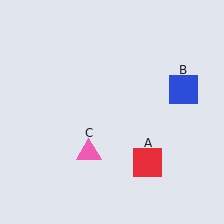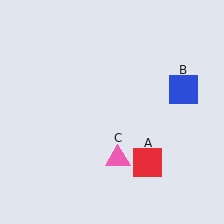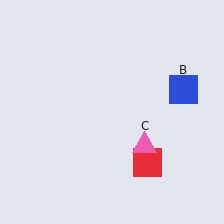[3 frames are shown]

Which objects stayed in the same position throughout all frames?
Red square (object A) and blue square (object B) remained stationary.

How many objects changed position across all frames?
1 object changed position: pink triangle (object C).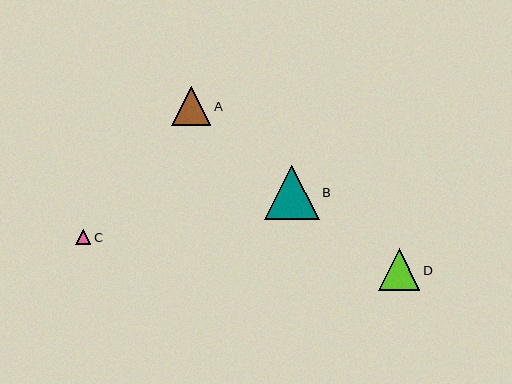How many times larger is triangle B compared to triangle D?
Triangle B is approximately 1.3 times the size of triangle D.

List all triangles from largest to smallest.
From largest to smallest: B, D, A, C.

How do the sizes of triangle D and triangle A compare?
Triangle D and triangle A are approximately the same size.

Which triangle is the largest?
Triangle B is the largest with a size of approximately 54 pixels.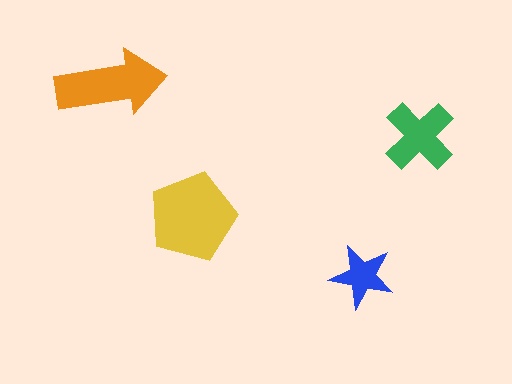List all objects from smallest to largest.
The blue star, the green cross, the orange arrow, the yellow pentagon.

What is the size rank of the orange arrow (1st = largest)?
2nd.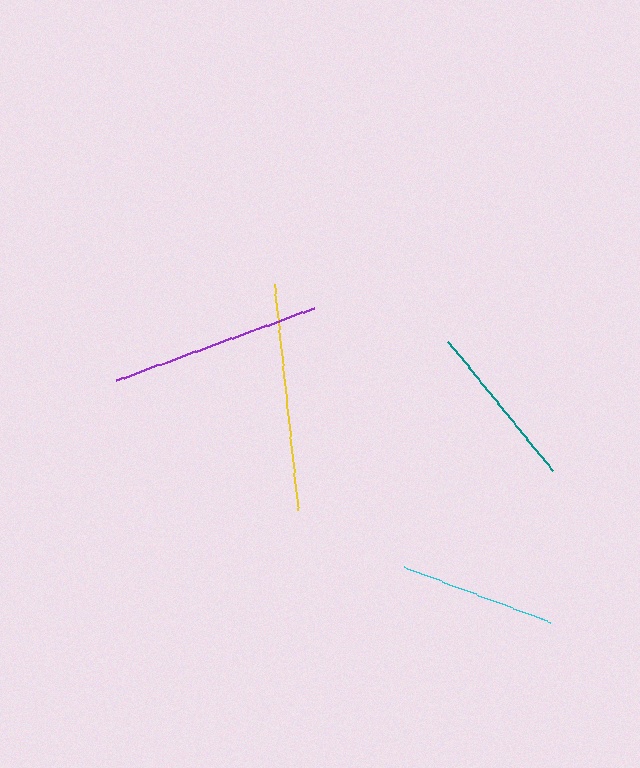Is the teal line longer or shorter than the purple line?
The purple line is longer than the teal line.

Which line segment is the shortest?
The cyan line is the shortest at approximately 157 pixels.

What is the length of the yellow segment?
The yellow segment is approximately 227 pixels long.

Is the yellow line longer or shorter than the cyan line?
The yellow line is longer than the cyan line.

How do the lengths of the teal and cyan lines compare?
The teal and cyan lines are approximately the same length.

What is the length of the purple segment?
The purple segment is approximately 210 pixels long.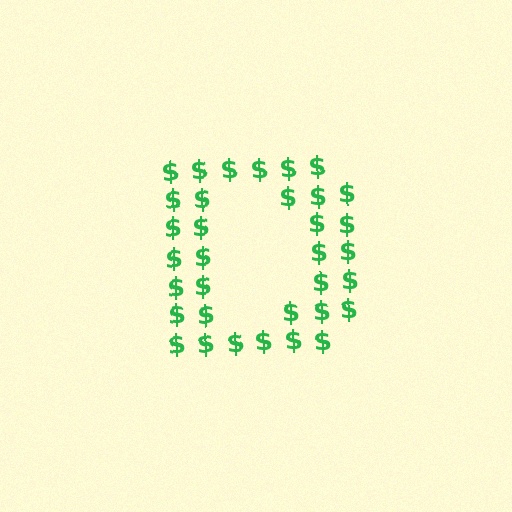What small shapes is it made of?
It is made of small dollar signs.